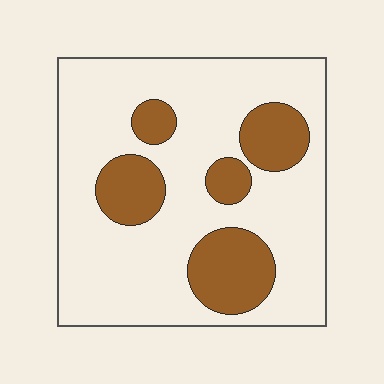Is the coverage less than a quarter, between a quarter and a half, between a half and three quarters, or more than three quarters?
Less than a quarter.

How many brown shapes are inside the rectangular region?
5.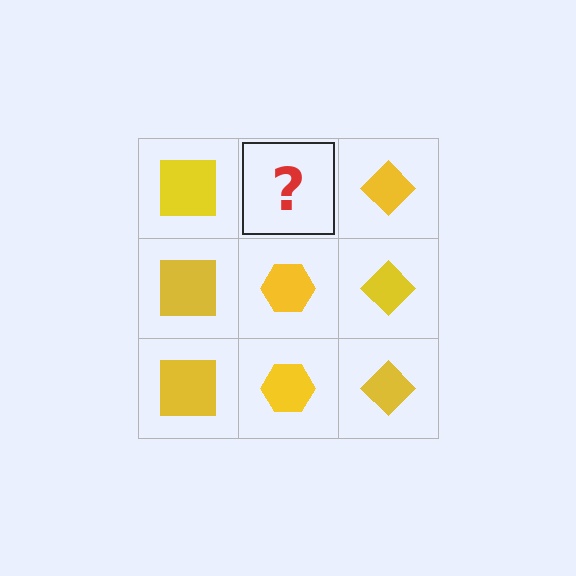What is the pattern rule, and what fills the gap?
The rule is that each column has a consistent shape. The gap should be filled with a yellow hexagon.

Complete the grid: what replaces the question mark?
The question mark should be replaced with a yellow hexagon.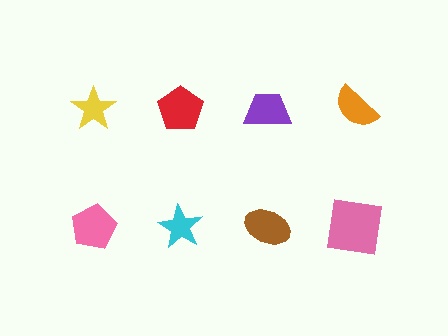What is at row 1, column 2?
A red pentagon.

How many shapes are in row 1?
4 shapes.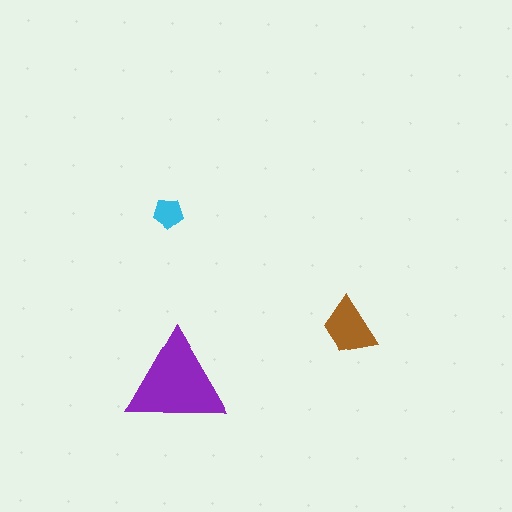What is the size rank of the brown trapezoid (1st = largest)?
2nd.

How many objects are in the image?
There are 3 objects in the image.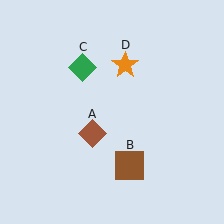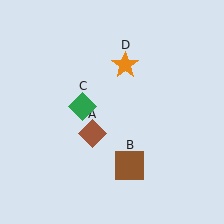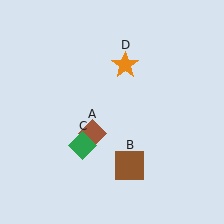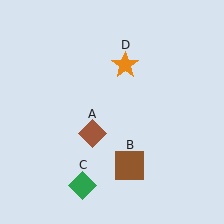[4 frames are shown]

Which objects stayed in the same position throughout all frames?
Brown diamond (object A) and brown square (object B) and orange star (object D) remained stationary.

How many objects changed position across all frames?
1 object changed position: green diamond (object C).